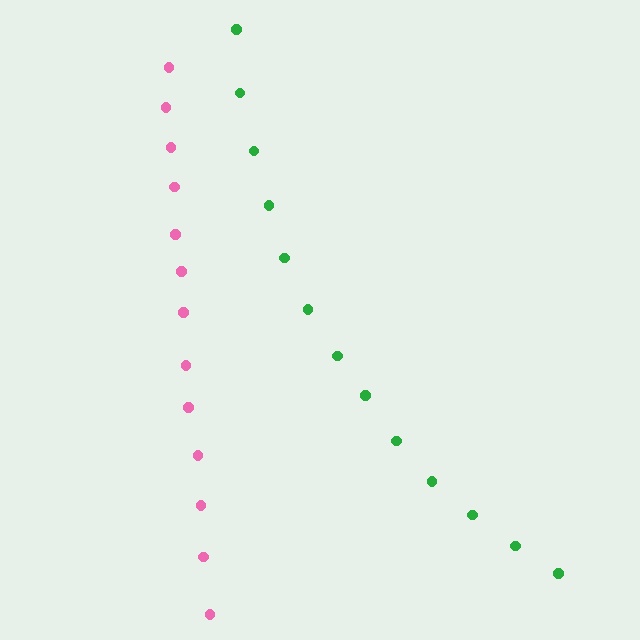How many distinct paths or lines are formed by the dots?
There are 2 distinct paths.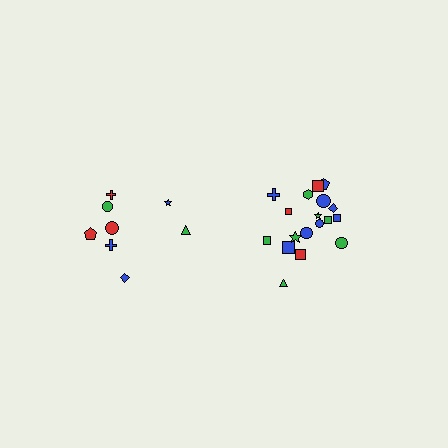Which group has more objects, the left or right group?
The right group.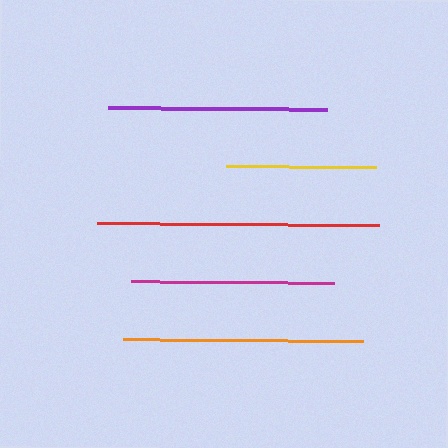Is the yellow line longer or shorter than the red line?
The red line is longer than the yellow line.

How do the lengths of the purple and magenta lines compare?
The purple and magenta lines are approximately the same length.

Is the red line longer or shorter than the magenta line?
The red line is longer than the magenta line.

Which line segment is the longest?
The red line is the longest at approximately 282 pixels.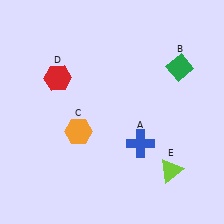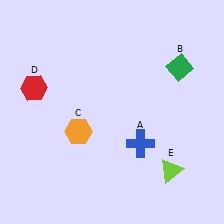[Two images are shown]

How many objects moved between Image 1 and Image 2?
1 object moved between the two images.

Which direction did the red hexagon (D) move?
The red hexagon (D) moved left.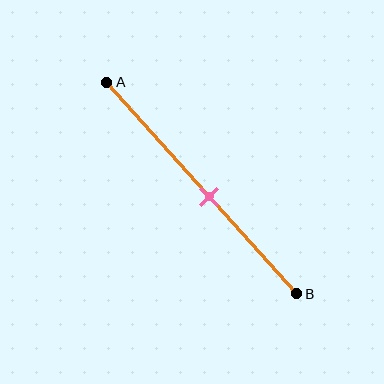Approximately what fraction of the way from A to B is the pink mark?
The pink mark is approximately 55% of the way from A to B.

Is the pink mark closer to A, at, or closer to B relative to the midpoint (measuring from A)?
The pink mark is closer to point B than the midpoint of segment AB.